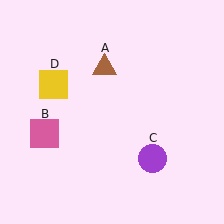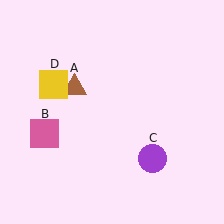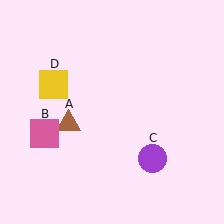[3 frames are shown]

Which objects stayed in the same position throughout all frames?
Pink square (object B) and purple circle (object C) and yellow square (object D) remained stationary.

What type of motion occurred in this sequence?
The brown triangle (object A) rotated counterclockwise around the center of the scene.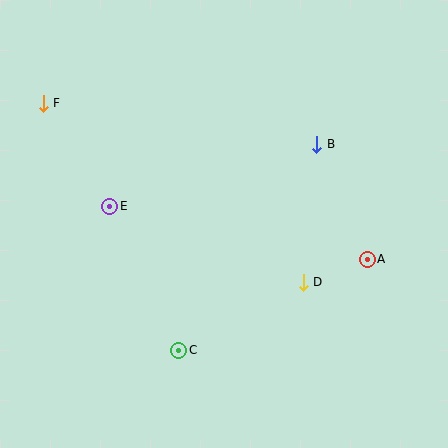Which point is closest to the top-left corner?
Point F is closest to the top-left corner.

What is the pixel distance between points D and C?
The distance between D and C is 141 pixels.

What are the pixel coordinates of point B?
Point B is at (317, 144).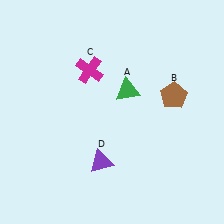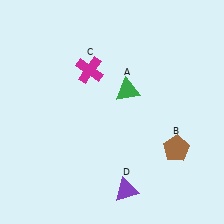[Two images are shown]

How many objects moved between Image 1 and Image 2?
2 objects moved between the two images.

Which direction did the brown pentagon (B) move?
The brown pentagon (B) moved down.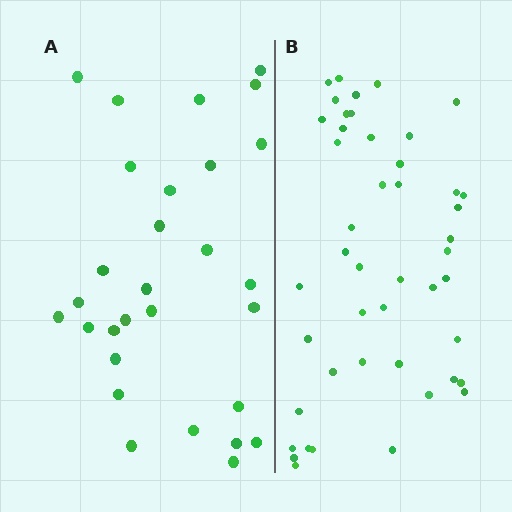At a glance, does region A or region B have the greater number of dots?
Region B (the right region) has more dots.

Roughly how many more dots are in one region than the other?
Region B has approximately 15 more dots than region A.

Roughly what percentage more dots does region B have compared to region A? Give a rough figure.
About 60% more.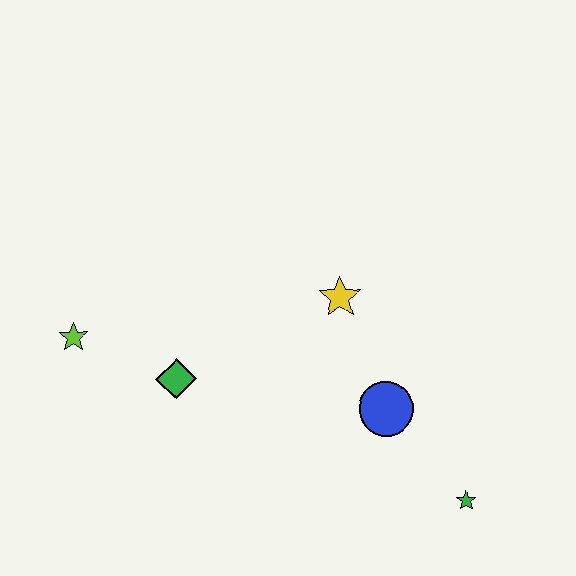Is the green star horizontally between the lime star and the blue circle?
No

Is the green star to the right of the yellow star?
Yes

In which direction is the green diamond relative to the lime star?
The green diamond is to the right of the lime star.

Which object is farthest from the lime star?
The green star is farthest from the lime star.